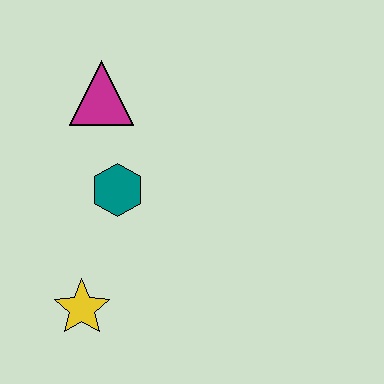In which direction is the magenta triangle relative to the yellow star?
The magenta triangle is above the yellow star.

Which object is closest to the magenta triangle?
The teal hexagon is closest to the magenta triangle.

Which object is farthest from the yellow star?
The magenta triangle is farthest from the yellow star.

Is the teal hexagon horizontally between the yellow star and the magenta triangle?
No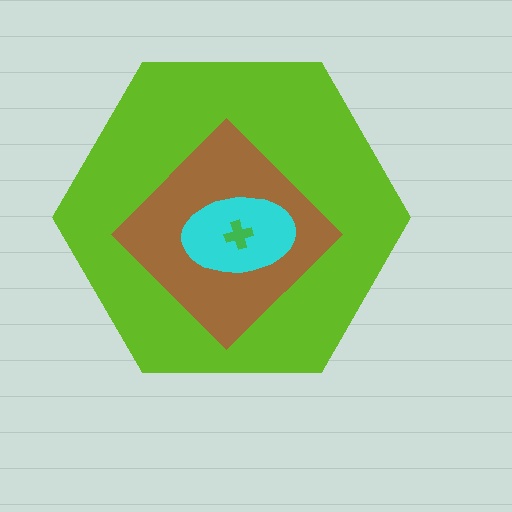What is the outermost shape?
The lime hexagon.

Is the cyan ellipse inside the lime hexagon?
Yes.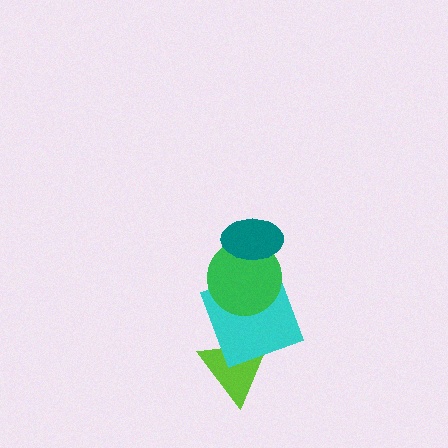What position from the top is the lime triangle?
The lime triangle is 4th from the top.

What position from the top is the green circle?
The green circle is 2nd from the top.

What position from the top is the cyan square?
The cyan square is 3rd from the top.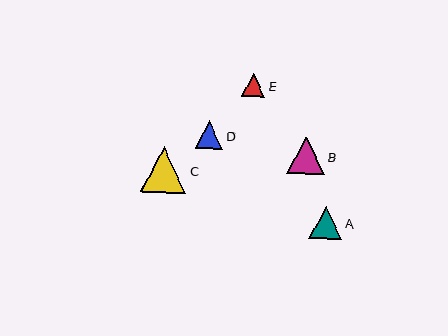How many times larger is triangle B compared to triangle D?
Triangle B is approximately 1.3 times the size of triangle D.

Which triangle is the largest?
Triangle C is the largest with a size of approximately 46 pixels.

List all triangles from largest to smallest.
From largest to smallest: C, B, A, D, E.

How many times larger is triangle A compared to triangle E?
Triangle A is approximately 1.4 times the size of triangle E.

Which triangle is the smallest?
Triangle E is the smallest with a size of approximately 23 pixels.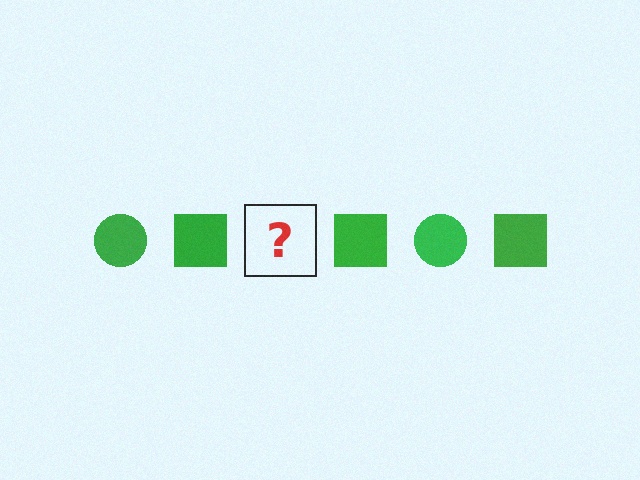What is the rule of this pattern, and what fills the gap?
The rule is that the pattern cycles through circle, square shapes in green. The gap should be filled with a green circle.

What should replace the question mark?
The question mark should be replaced with a green circle.